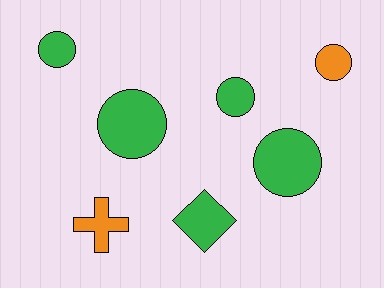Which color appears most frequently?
Green, with 5 objects.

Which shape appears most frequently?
Circle, with 5 objects.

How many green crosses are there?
There are no green crosses.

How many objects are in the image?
There are 7 objects.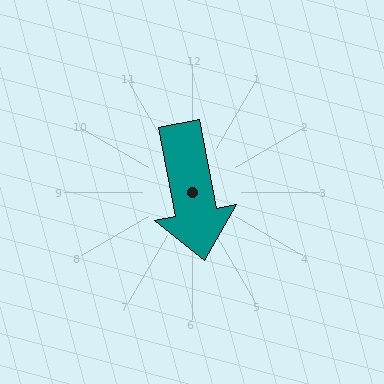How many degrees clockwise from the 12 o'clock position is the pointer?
Approximately 169 degrees.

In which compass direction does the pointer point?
South.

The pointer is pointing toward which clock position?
Roughly 6 o'clock.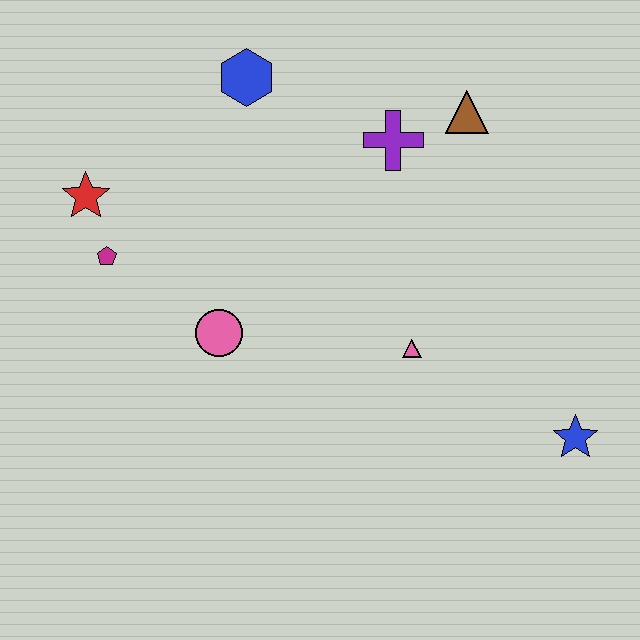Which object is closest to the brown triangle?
The purple cross is closest to the brown triangle.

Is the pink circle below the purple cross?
Yes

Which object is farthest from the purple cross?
The blue star is farthest from the purple cross.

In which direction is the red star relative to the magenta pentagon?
The red star is above the magenta pentagon.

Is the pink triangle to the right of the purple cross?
Yes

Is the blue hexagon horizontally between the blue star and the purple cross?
No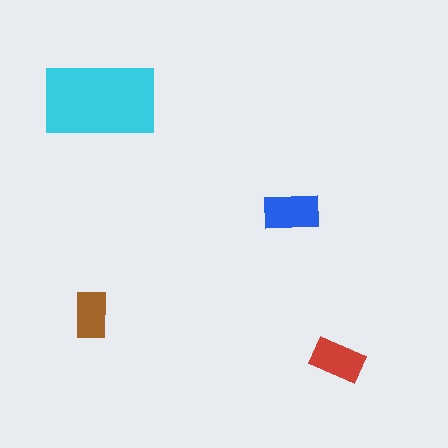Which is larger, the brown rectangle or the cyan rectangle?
The cyan one.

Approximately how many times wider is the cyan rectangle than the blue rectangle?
About 2 times wider.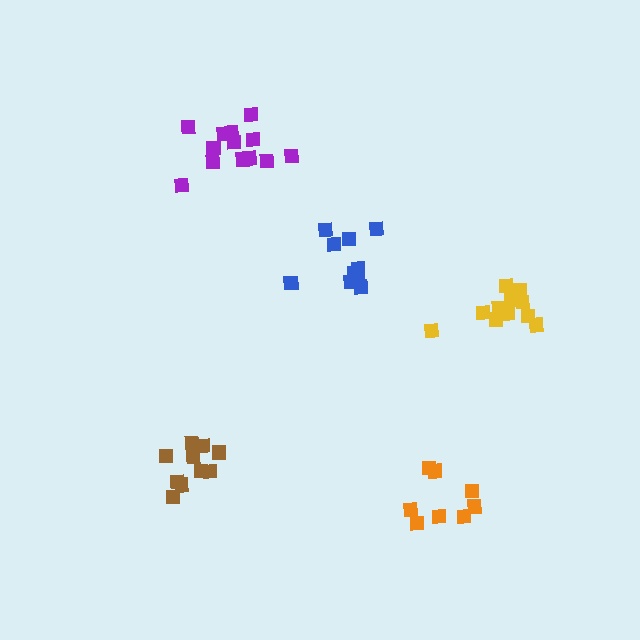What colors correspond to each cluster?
The clusters are colored: brown, yellow, blue, orange, purple.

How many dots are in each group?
Group 1: 10 dots, Group 2: 13 dots, Group 3: 10 dots, Group 4: 8 dots, Group 5: 13 dots (54 total).